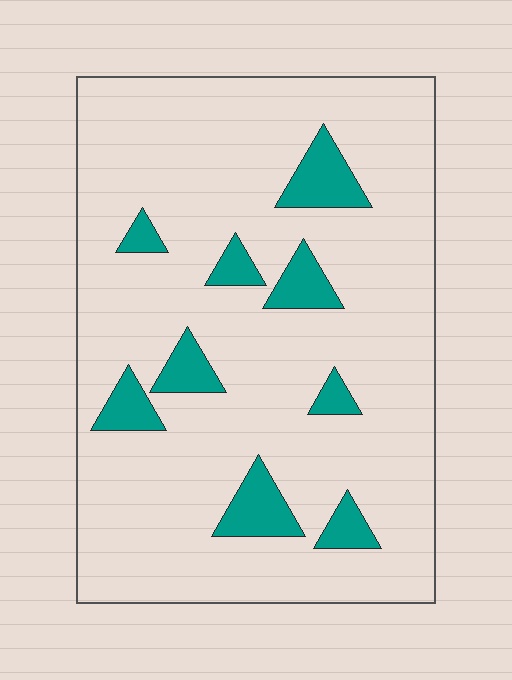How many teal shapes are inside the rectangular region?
9.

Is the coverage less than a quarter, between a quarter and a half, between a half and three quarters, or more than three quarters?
Less than a quarter.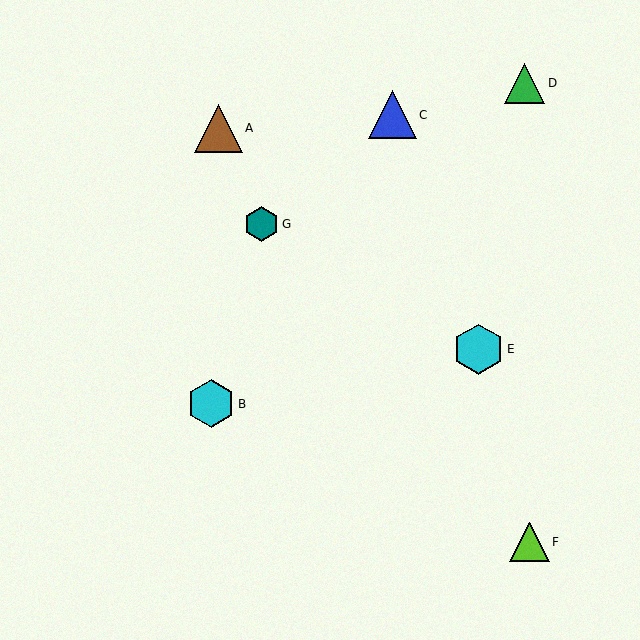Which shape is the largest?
The cyan hexagon (labeled E) is the largest.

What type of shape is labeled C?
Shape C is a blue triangle.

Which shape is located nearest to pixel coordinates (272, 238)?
The teal hexagon (labeled G) at (262, 224) is nearest to that location.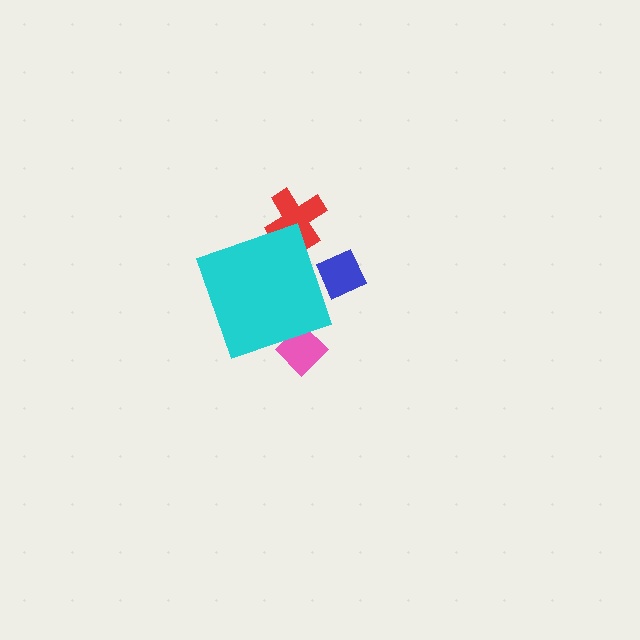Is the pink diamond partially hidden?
Yes, the pink diamond is partially hidden behind the cyan diamond.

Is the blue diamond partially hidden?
Yes, the blue diamond is partially hidden behind the cyan diamond.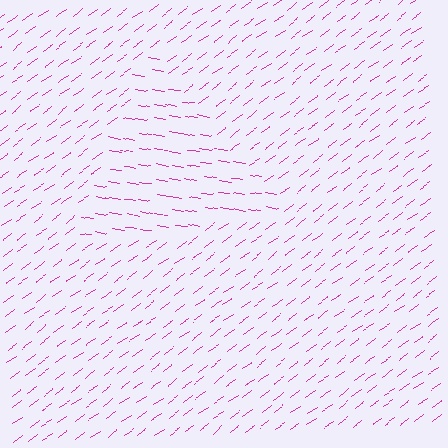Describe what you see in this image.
The image is filled with small magenta line segments. A triangle region in the image has lines oriented differently from the surrounding lines, creating a visible texture boundary.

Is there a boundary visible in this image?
Yes, there is a texture boundary formed by a change in line orientation.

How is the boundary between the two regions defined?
The boundary is defined purely by a change in line orientation (approximately 45 degrees difference). All lines are the same color and thickness.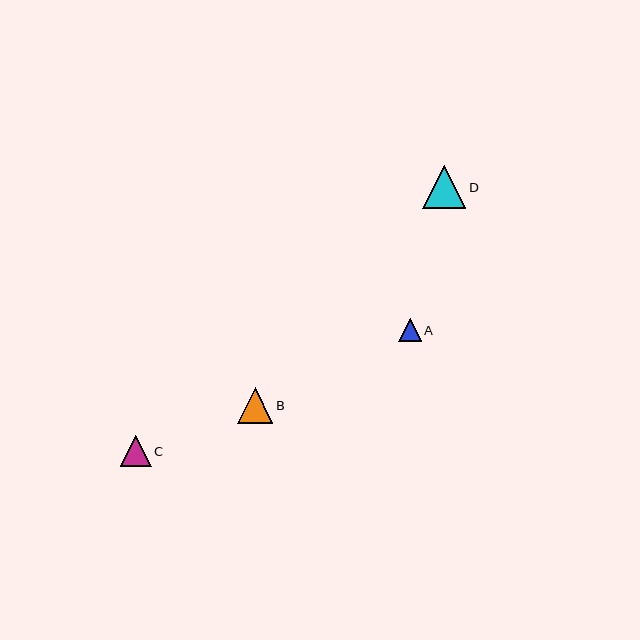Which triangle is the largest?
Triangle D is the largest with a size of approximately 43 pixels.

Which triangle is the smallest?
Triangle A is the smallest with a size of approximately 23 pixels.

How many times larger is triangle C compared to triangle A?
Triangle C is approximately 1.4 times the size of triangle A.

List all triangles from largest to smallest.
From largest to smallest: D, B, C, A.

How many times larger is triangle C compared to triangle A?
Triangle C is approximately 1.4 times the size of triangle A.